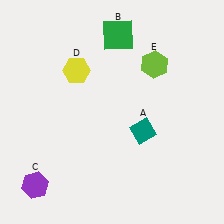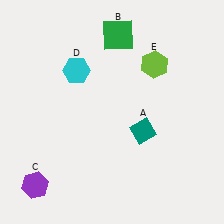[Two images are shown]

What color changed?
The hexagon (D) changed from yellow in Image 1 to cyan in Image 2.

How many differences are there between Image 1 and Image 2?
There is 1 difference between the two images.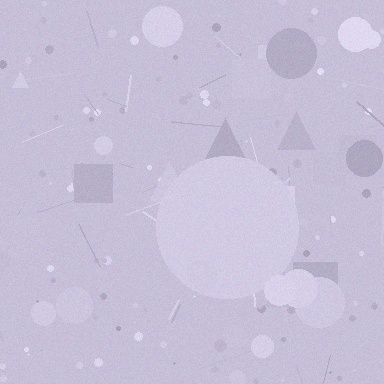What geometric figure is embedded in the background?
A circle is embedded in the background.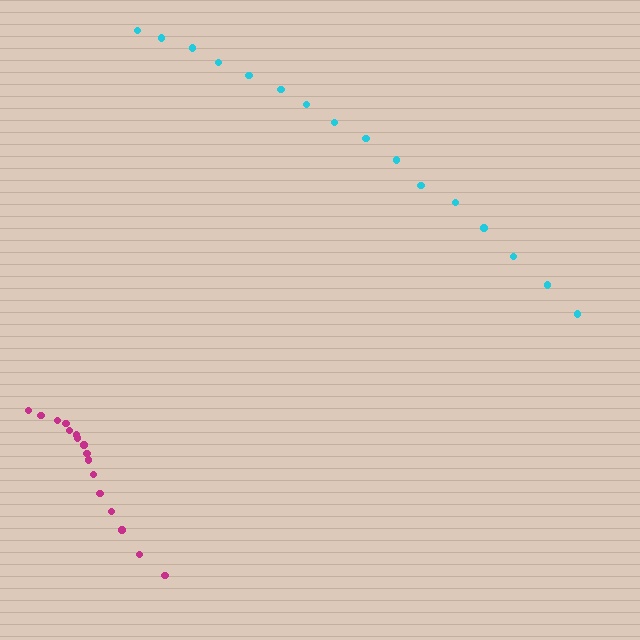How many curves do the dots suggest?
There are 2 distinct paths.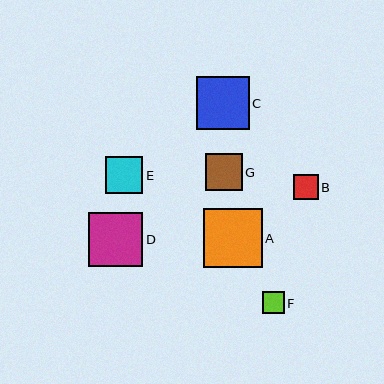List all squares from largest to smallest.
From largest to smallest: A, D, C, E, G, B, F.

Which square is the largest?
Square A is the largest with a size of approximately 59 pixels.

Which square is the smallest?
Square F is the smallest with a size of approximately 22 pixels.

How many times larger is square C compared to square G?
Square C is approximately 1.4 times the size of square G.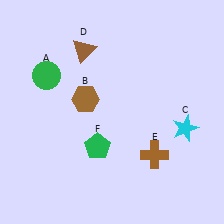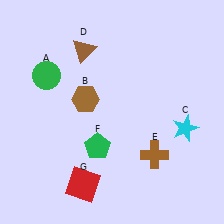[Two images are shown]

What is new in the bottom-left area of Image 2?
A red square (G) was added in the bottom-left area of Image 2.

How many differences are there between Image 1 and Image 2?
There is 1 difference between the two images.